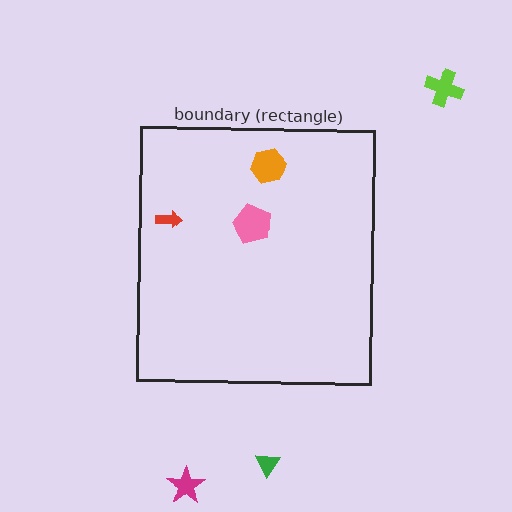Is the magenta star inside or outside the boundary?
Outside.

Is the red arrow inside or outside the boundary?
Inside.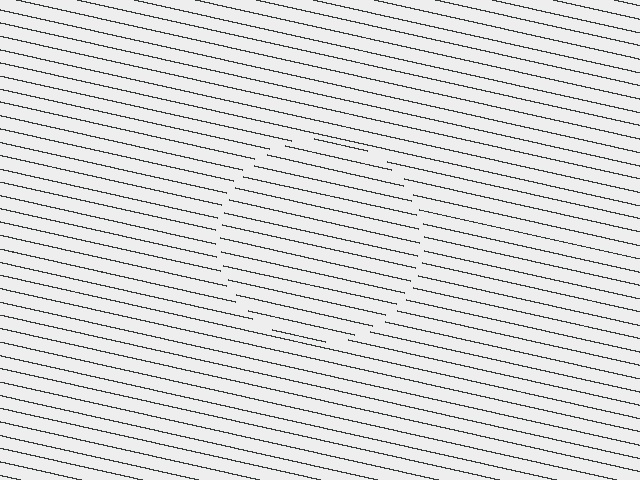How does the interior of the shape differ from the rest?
The interior of the shape contains the same grating, shifted by half a period — the contour is defined by the phase discontinuity where line-ends from the inner and outer gratings abut.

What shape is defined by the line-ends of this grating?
An illusory circle. The interior of the shape contains the same grating, shifted by half a period — the contour is defined by the phase discontinuity where line-ends from the inner and outer gratings abut.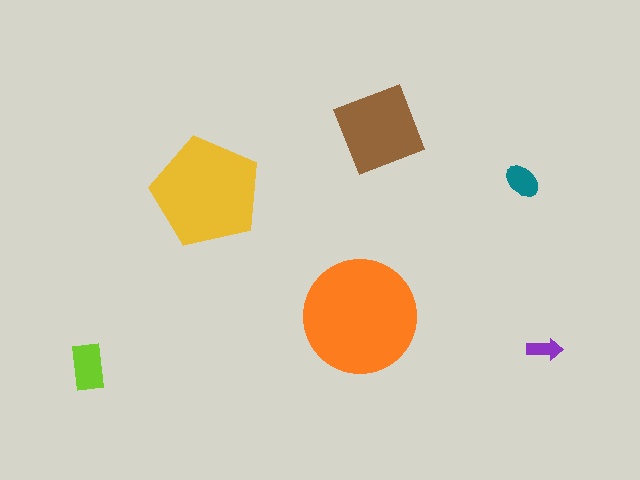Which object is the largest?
The orange circle.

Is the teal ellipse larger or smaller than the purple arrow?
Larger.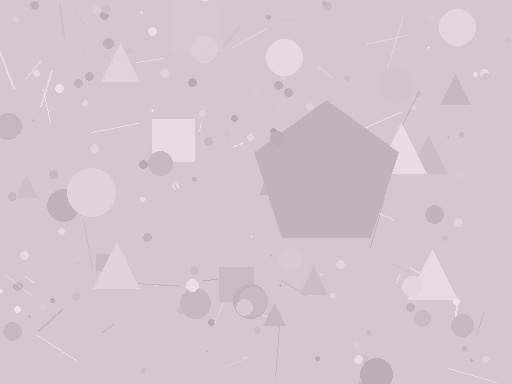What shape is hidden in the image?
A pentagon is hidden in the image.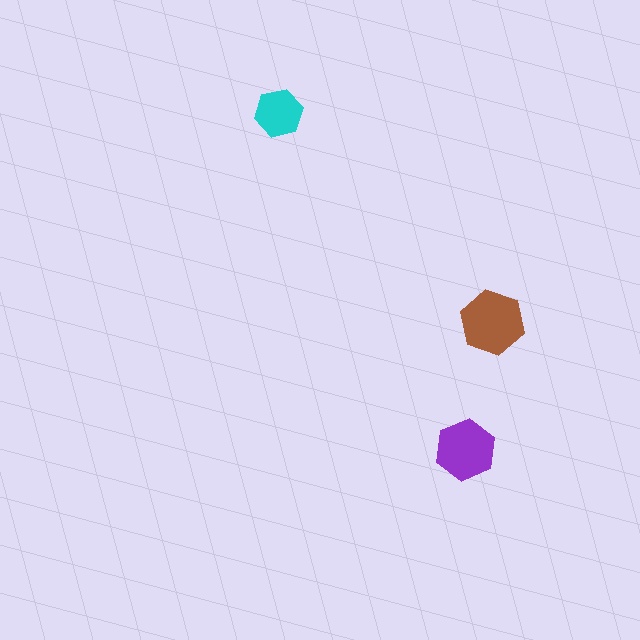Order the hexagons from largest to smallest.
the brown one, the purple one, the cyan one.